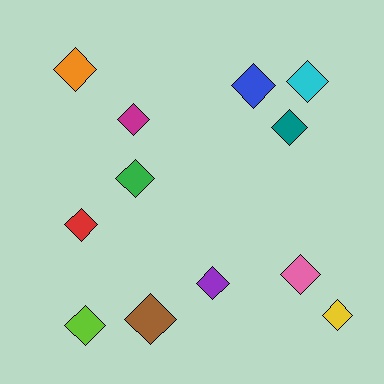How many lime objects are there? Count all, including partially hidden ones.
There is 1 lime object.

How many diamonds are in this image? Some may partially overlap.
There are 12 diamonds.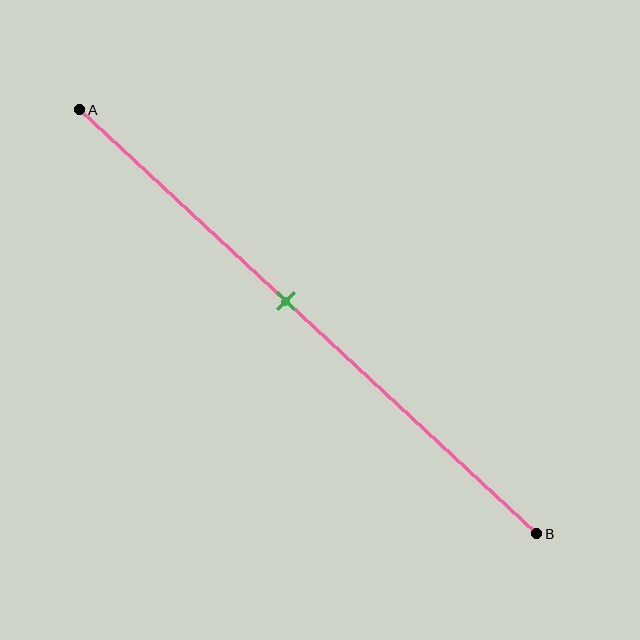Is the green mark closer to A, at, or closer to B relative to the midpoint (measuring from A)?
The green mark is closer to point A than the midpoint of segment AB.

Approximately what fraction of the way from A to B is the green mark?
The green mark is approximately 45% of the way from A to B.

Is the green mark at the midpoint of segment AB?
No, the mark is at about 45% from A, not at the 50% midpoint.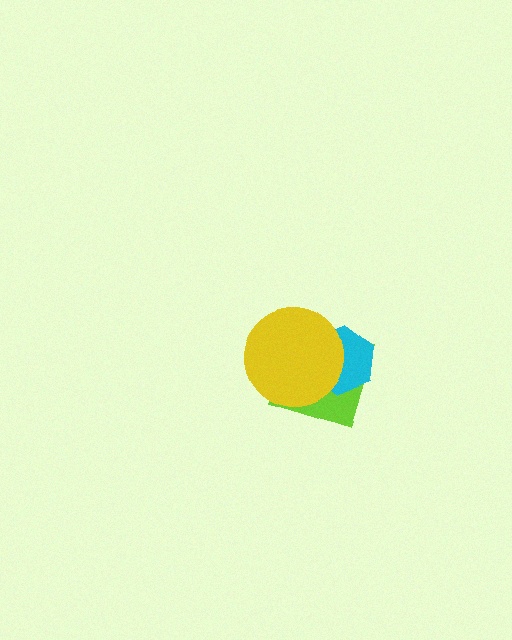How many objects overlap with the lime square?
2 objects overlap with the lime square.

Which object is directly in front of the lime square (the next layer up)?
The cyan hexagon is directly in front of the lime square.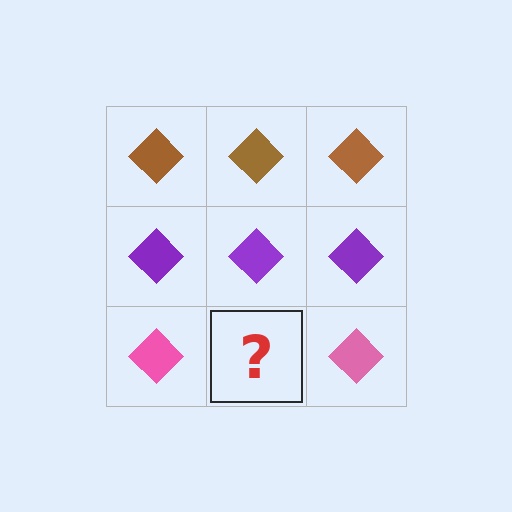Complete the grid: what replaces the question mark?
The question mark should be replaced with a pink diamond.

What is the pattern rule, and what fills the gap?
The rule is that each row has a consistent color. The gap should be filled with a pink diamond.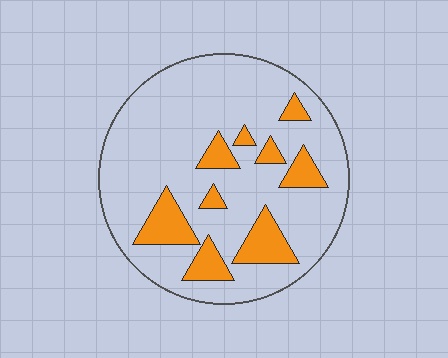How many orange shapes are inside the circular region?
9.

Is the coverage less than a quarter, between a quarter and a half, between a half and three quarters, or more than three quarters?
Less than a quarter.